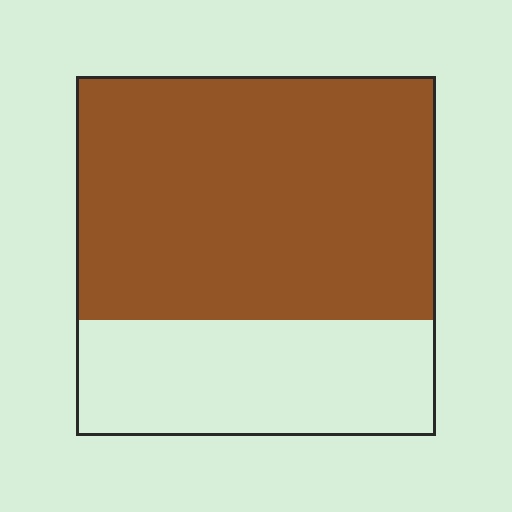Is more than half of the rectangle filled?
Yes.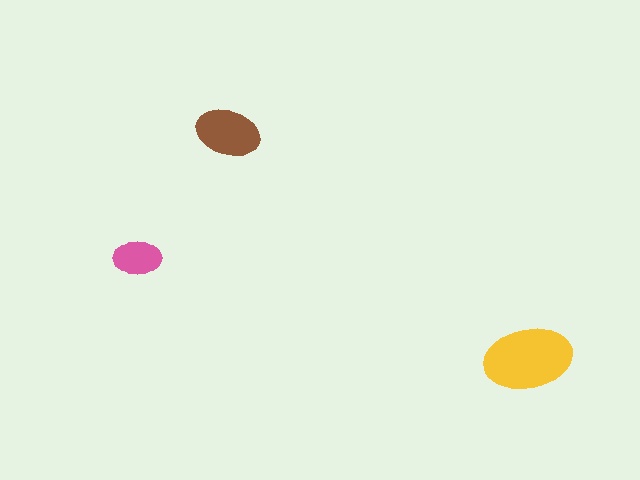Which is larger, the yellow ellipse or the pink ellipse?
The yellow one.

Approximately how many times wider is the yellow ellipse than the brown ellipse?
About 1.5 times wider.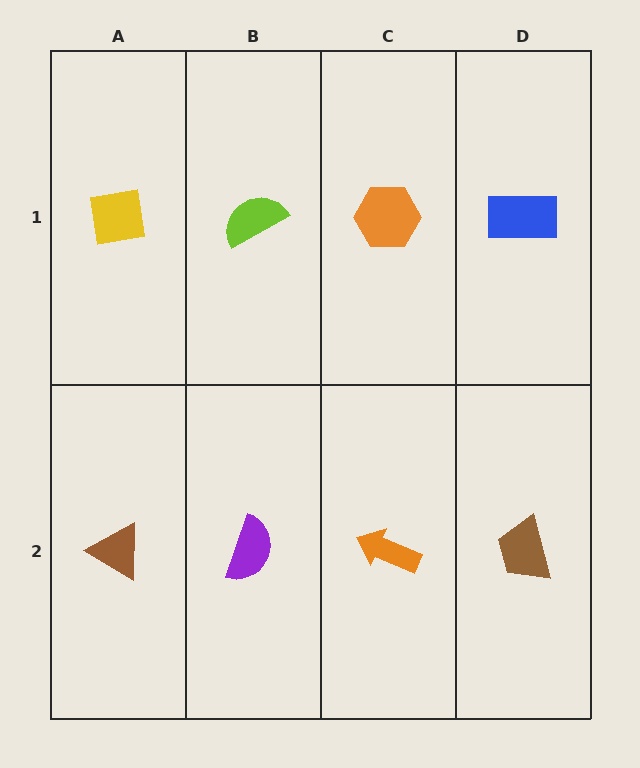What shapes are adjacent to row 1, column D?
A brown trapezoid (row 2, column D), an orange hexagon (row 1, column C).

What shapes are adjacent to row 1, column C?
An orange arrow (row 2, column C), a lime semicircle (row 1, column B), a blue rectangle (row 1, column D).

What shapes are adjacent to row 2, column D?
A blue rectangle (row 1, column D), an orange arrow (row 2, column C).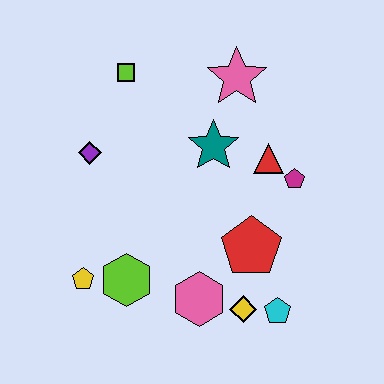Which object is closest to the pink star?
The teal star is closest to the pink star.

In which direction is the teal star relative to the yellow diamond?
The teal star is above the yellow diamond.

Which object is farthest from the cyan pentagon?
The lime square is farthest from the cyan pentagon.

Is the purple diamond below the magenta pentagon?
No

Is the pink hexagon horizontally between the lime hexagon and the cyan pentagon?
Yes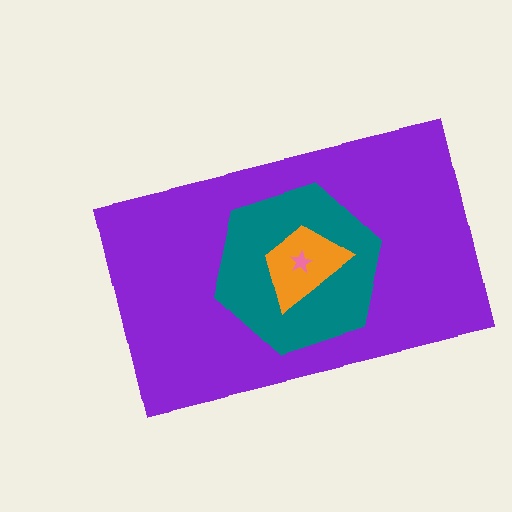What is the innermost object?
The pink star.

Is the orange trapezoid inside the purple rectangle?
Yes.